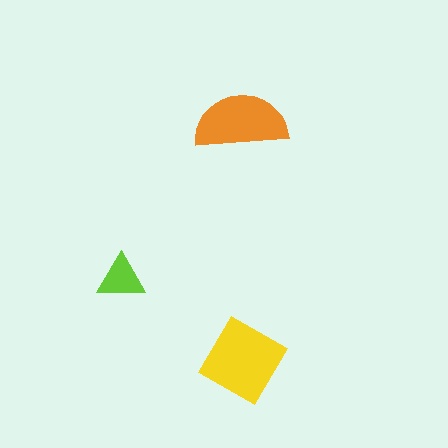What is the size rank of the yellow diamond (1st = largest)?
1st.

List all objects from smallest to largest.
The lime triangle, the orange semicircle, the yellow diamond.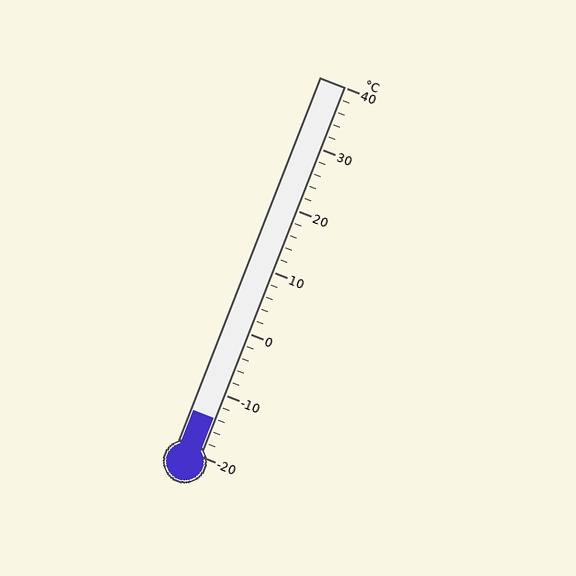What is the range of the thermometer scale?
The thermometer scale ranges from -20°C to 40°C.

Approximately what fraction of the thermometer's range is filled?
The thermometer is filled to approximately 10% of its range.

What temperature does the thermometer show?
The thermometer shows approximately -14°C.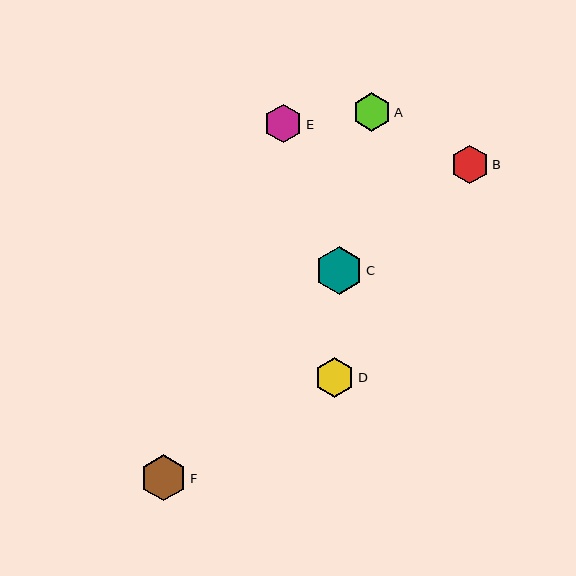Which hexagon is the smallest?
Hexagon B is the smallest with a size of approximately 38 pixels.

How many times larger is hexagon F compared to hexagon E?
Hexagon F is approximately 1.2 times the size of hexagon E.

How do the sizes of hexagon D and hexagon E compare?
Hexagon D and hexagon E are approximately the same size.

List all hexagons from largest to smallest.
From largest to smallest: C, F, D, E, A, B.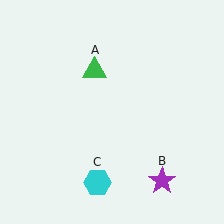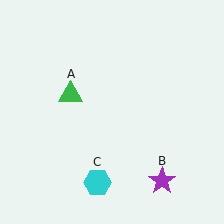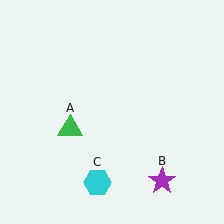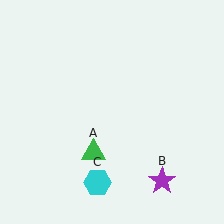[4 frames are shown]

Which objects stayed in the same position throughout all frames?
Purple star (object B) and cyan hexagon (object C) remained stationary.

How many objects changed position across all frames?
1 object changed position: green triangle (object A).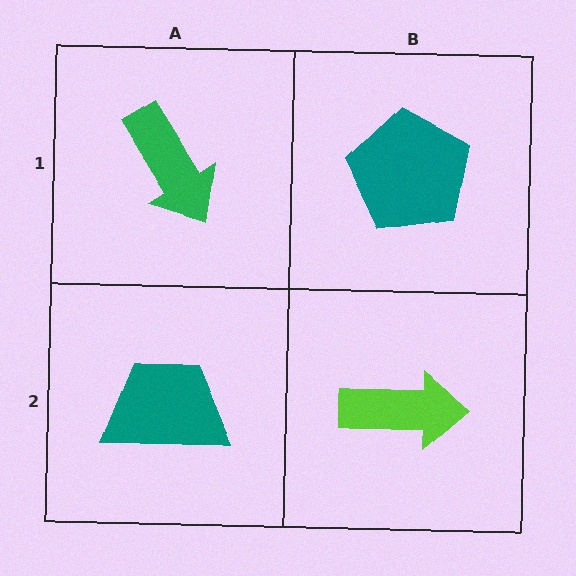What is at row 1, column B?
A teal pentagon.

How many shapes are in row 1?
2 shapes.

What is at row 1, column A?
A green arrow.